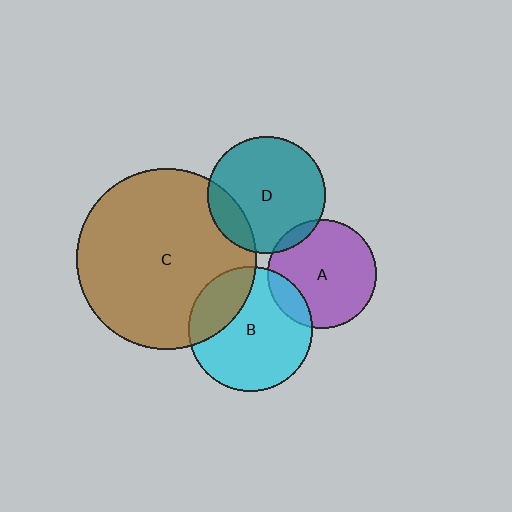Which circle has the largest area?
Circle C (brown).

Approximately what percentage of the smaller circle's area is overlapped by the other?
Approximately 5%.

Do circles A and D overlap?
Yes.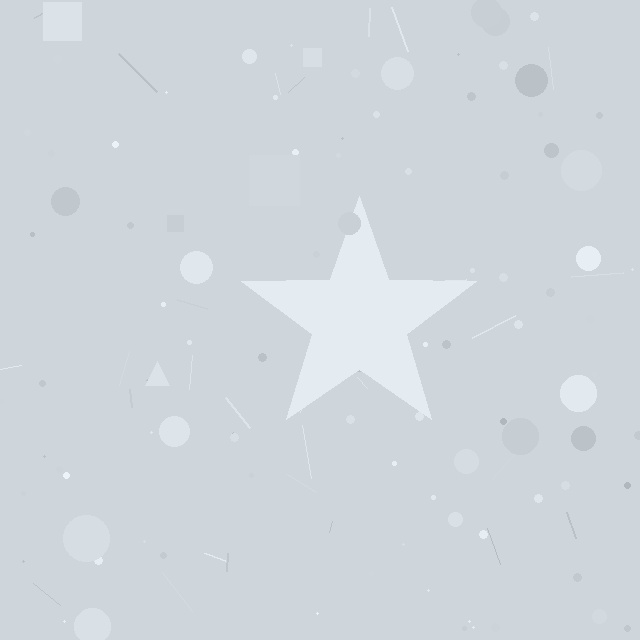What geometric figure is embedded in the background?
A star is embedded in the background.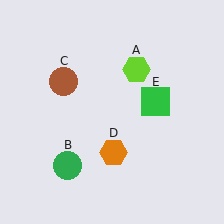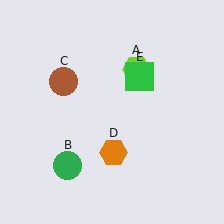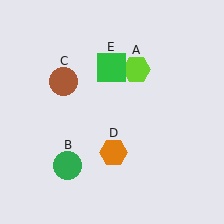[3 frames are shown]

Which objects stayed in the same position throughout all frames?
Lime hexagon (object A) and green circle (object B) and brown circle (object C) and orange hexagon (object D) remained stationary.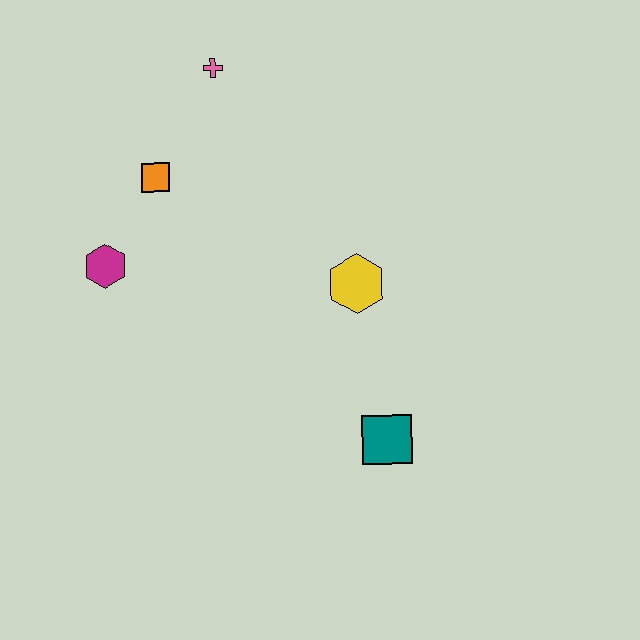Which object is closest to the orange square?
The magenta hexagon is closest to the orange square.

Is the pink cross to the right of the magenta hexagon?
Yes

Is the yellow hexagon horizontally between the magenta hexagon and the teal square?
Yes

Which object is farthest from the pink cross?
The teal square is farthest from the pink cross.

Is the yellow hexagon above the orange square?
No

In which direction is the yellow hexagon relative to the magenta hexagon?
The yellow hexagon is to the right of the magenta hexagon.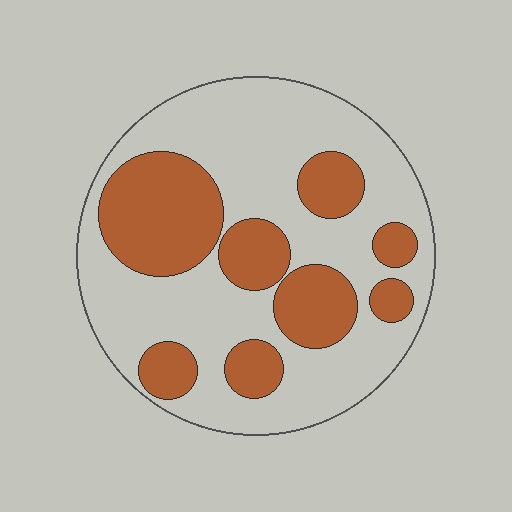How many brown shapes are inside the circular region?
8.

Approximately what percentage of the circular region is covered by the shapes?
Approximately 35%.